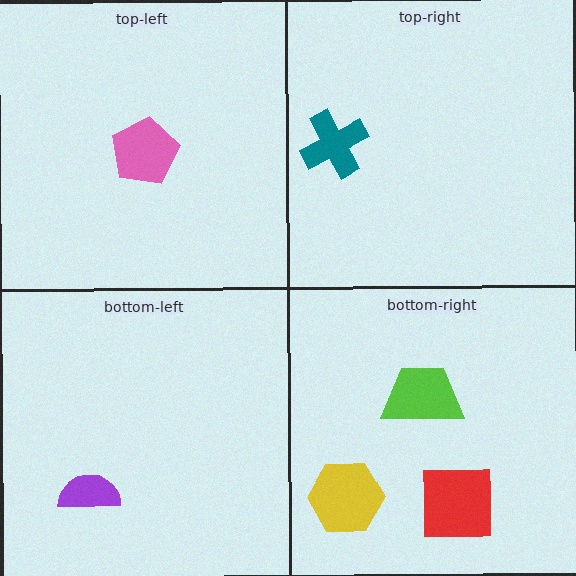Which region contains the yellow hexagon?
The bottom-right region.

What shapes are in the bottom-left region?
The purple semicircle.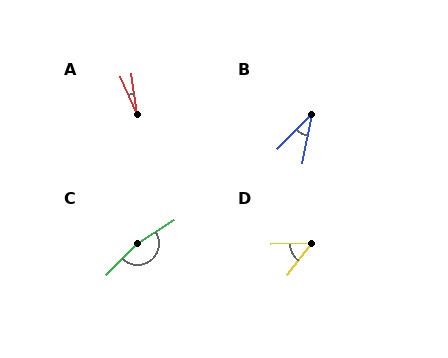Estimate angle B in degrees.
Approximately 33 degrees.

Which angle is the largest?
C, at approximately 168 degrees.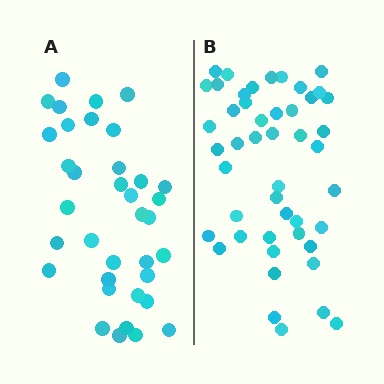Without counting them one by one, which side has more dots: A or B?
Region B (the right region) has more dots.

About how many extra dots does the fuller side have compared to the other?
Region B has roughly 12 or so more dots than region A.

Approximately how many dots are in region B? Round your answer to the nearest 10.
About 50 dots. (The exact count is 47, which rounds to 50.)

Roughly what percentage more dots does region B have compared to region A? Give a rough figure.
About 30% more.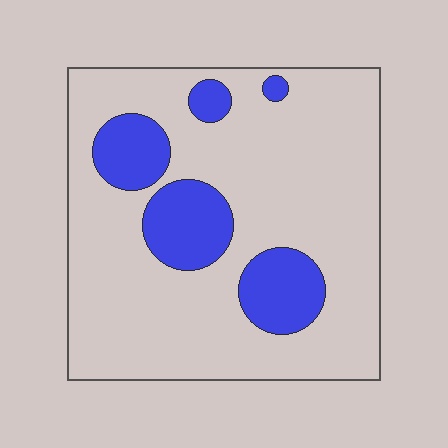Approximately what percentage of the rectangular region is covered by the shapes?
Approximately 20%.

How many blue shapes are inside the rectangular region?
5.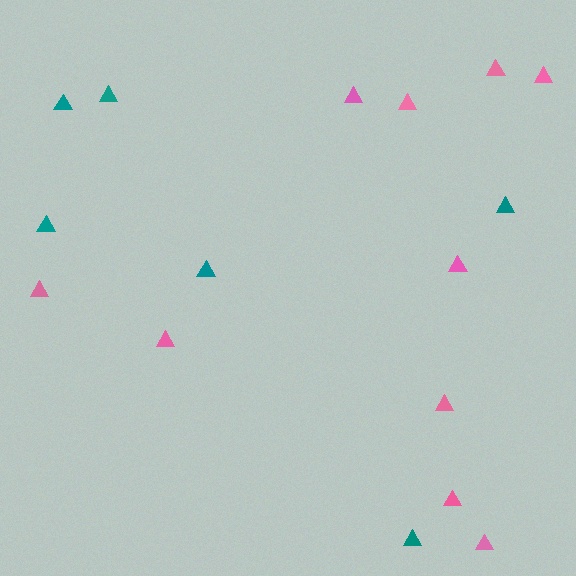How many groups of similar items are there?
There are 2 groups: one group of teal triangles (6) and one group of pink triangles (10).